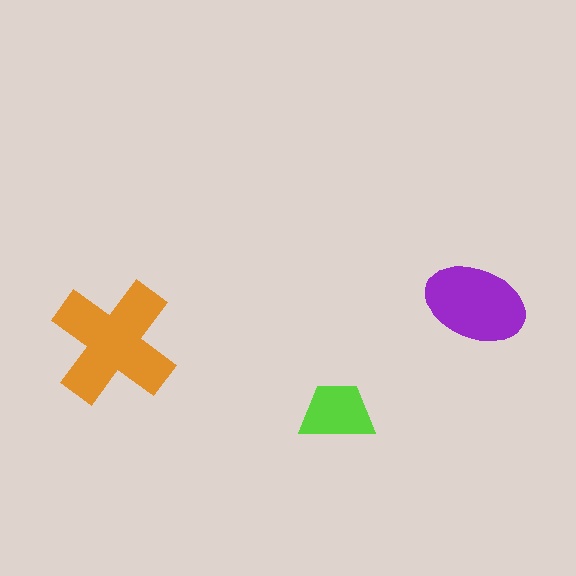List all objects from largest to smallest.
The orange cross, the purple ellipse, the lime trapezoid.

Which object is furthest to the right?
The purple ellipse is rightmost.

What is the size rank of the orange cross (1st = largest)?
1st.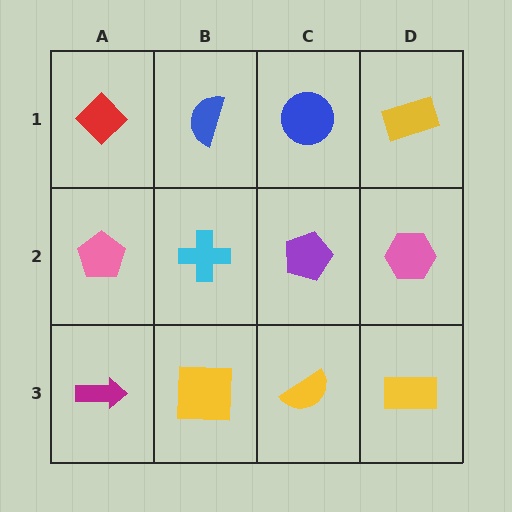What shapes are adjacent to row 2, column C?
A blue circle (row 1, column C), a yellow semicircle (row 3, column C), a cyan cross (row 2, column B), a pink hexagon (row 2, column D).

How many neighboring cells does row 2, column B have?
4.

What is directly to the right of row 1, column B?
A blue circle.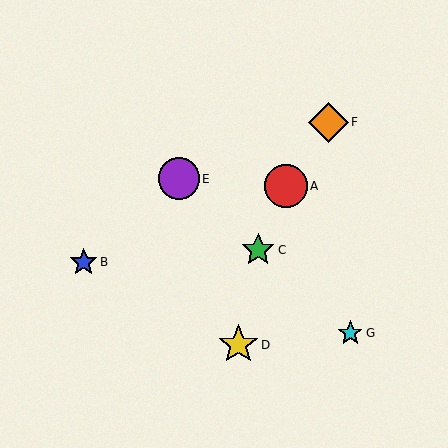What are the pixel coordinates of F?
Object F is at (329, 122).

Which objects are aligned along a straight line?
Objects C, E, G are aligned along a straight line.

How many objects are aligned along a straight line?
3 objects (C, E, G) are aligned along a straight line.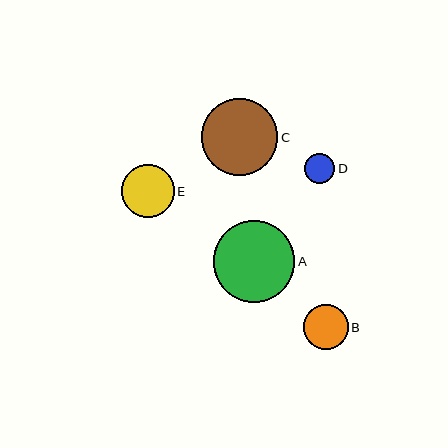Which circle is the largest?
Circle A is the largest with a size of approximately 81 pixels.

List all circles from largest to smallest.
From largest to smallest: A, C, E, B, D.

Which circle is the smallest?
Circle D is the smallest with a size of approximately 30 pixels.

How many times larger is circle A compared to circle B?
Circle A is approximately 1.8 times the size of circle B.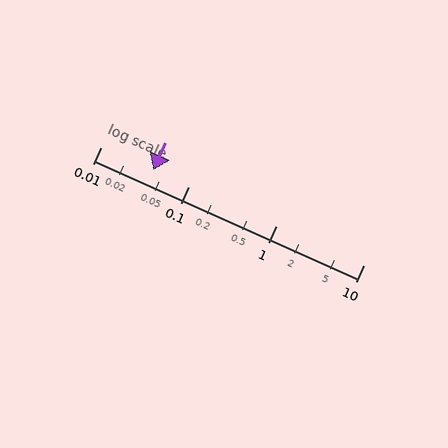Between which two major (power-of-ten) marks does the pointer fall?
The pointer is between 0.01 and 0.1.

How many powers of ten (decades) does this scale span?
The scale spans 3 decades, from 0.01 to 10.